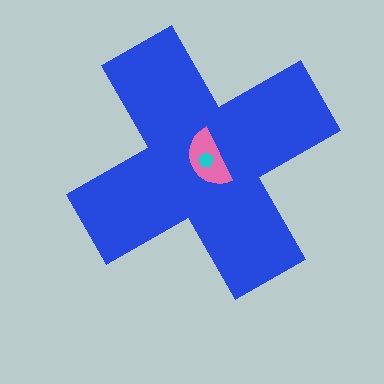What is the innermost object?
The cyan pentagon.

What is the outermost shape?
The blue cross.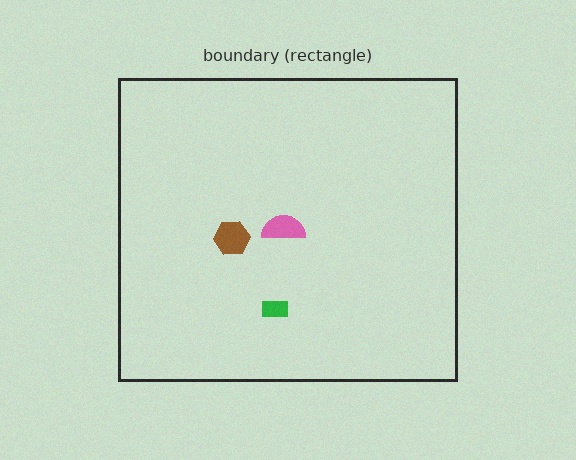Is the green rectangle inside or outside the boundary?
Inside.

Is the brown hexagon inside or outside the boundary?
Inside.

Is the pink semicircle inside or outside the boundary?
Inside.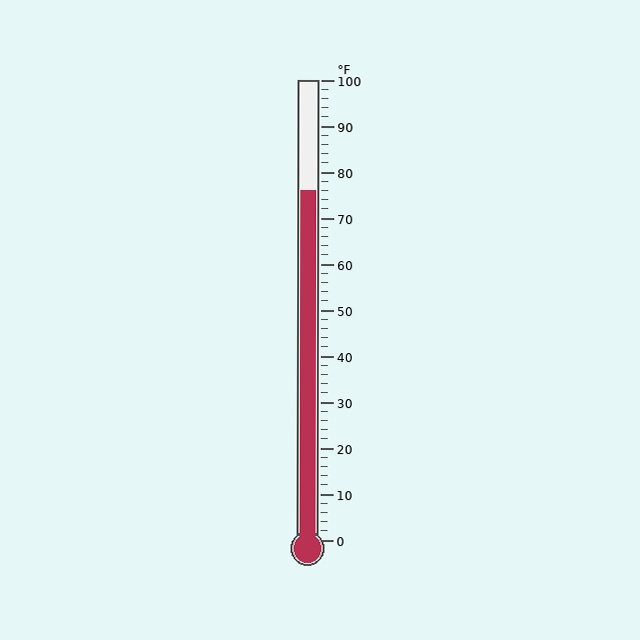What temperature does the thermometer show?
The thermometer shows approximately 76°F.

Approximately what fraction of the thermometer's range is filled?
The thermometer is filled to approximately 75% of its range.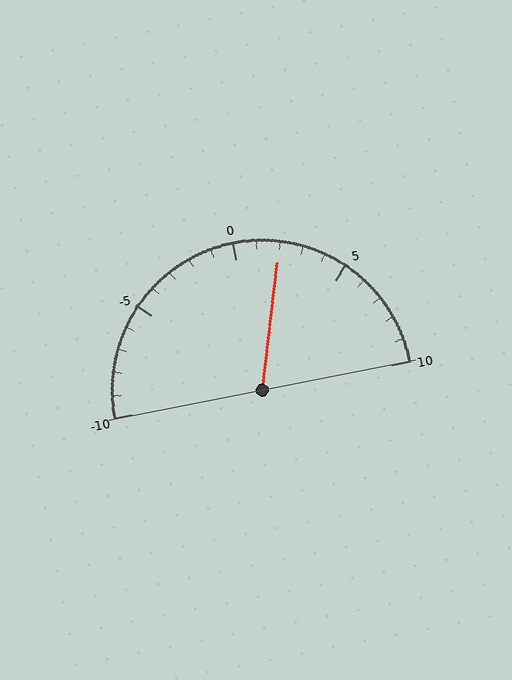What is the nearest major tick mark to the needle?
The nearest major tick mark is 0.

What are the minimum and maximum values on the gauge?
The gauge ranges from -10 to 10.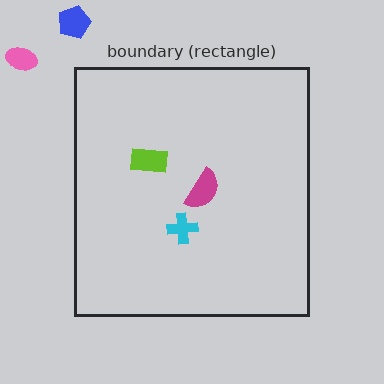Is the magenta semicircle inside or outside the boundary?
Inside.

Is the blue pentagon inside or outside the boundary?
Outside.